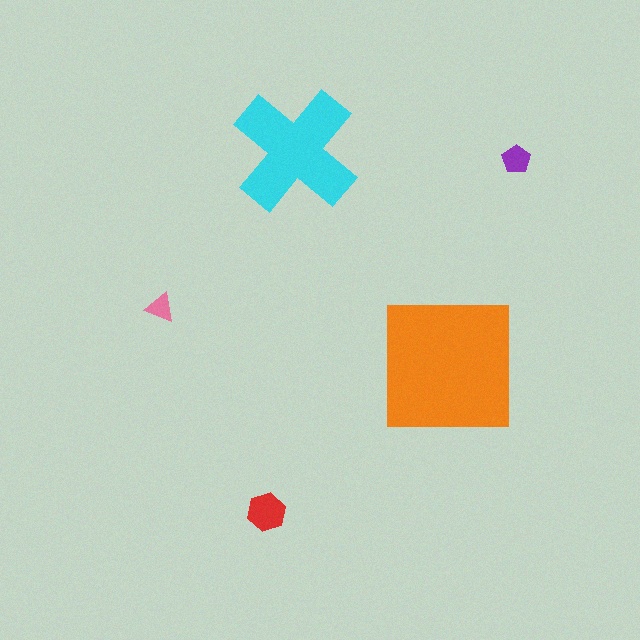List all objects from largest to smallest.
The orange square, the cyan cross, the red hexagon, the purple pentagon, the pink triangle.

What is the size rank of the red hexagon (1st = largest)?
3rd.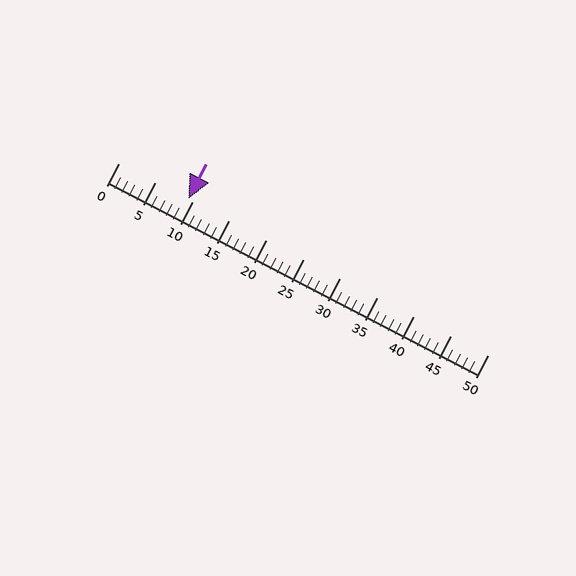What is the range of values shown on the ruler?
The ruler shows values from 0 to 50.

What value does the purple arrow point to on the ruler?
The purple arrow points to approximately 9.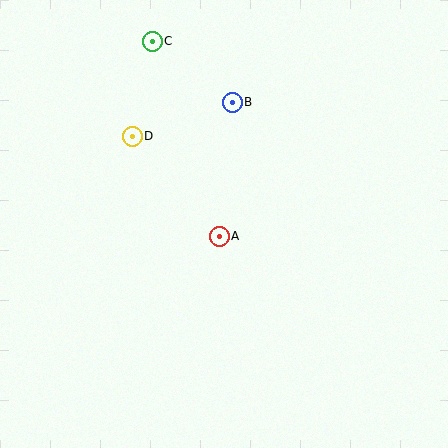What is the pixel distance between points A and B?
The distance between A and B is 135 pixels.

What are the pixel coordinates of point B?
Point B is at (232, 102).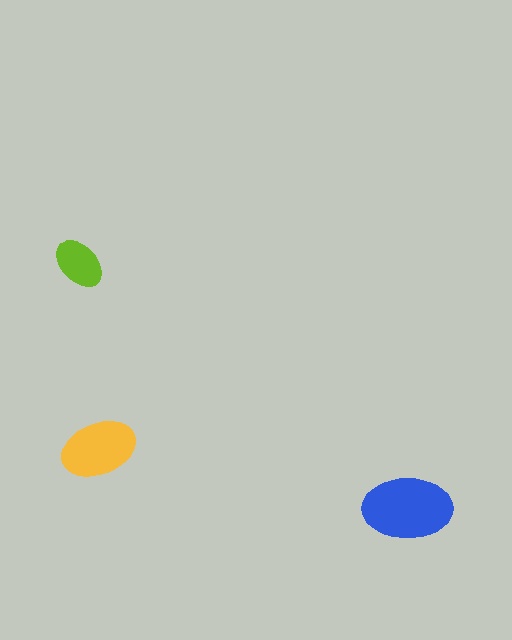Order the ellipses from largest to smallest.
the blue one, the yellow one, the lime one.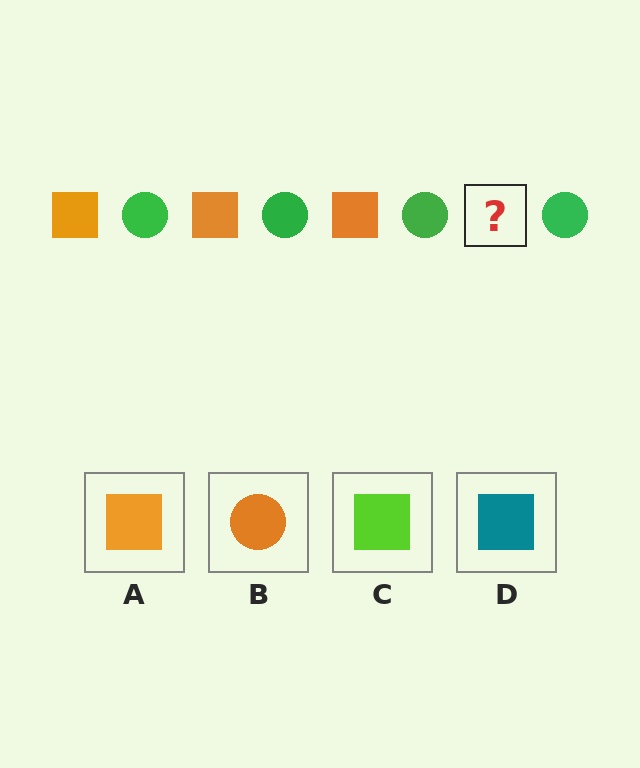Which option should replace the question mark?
Option A.